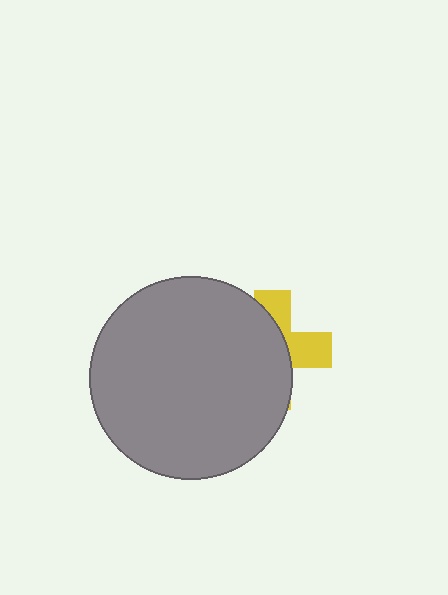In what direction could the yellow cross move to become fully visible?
The yellow cross could move right. That would shift it out from behind the gray circle entirely.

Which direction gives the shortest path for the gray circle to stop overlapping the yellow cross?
Moving left gives the shortest separation.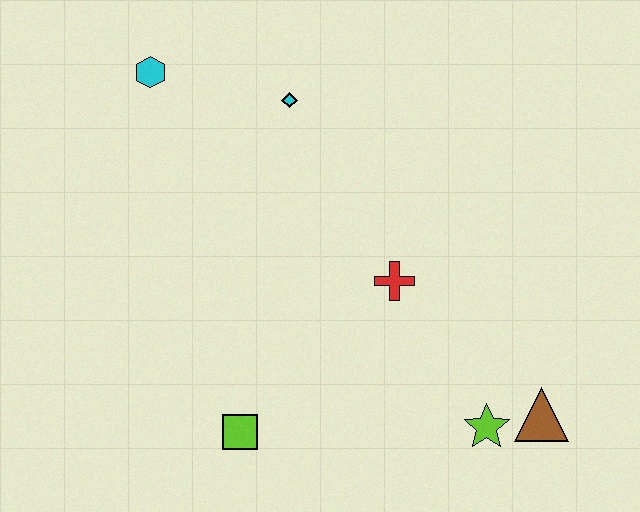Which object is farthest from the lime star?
The cyan hexagon is farthest from the lime star.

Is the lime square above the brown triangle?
No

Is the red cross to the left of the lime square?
No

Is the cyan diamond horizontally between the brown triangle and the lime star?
No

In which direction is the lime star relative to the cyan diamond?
The lime star is below the cyan diamond.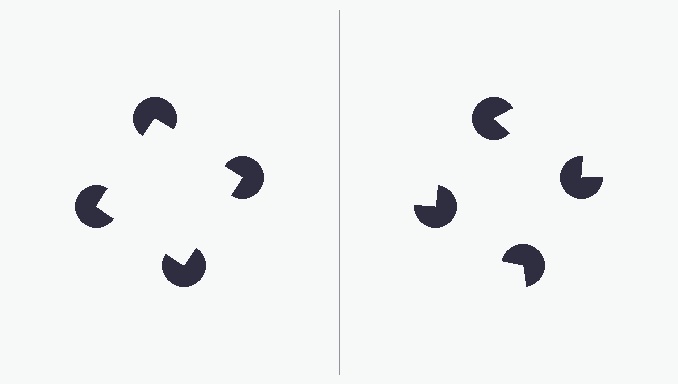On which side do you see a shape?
An illusory square appears on the left side. On the right side the wedge cuts are rotated, so no coherent shape forms.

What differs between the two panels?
The pac-man discs are positioned identically on both sides; only the wedge orientations differ. On the left they align to a square; on the right they are misaligned.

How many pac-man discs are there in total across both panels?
8 — 4 on each side.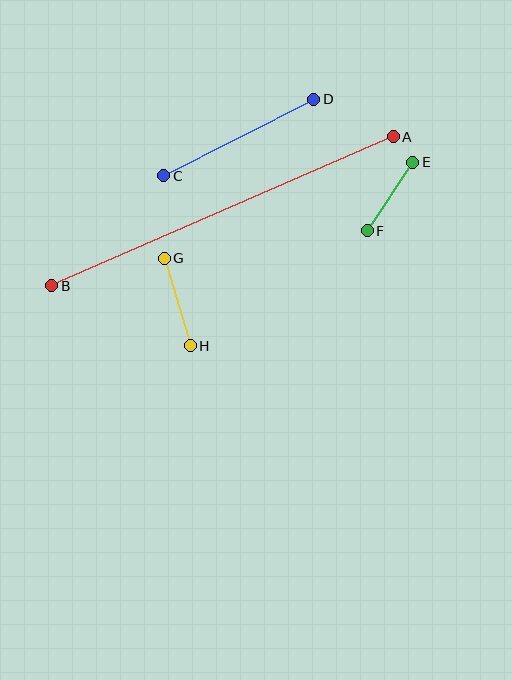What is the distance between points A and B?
The distance is approximately 373 pixels.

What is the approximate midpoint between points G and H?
The midpoint is at approximately (177, 302) pixels.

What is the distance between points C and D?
The distance is approximately 169 pixels.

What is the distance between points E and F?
The distance is approximately 82 pixels.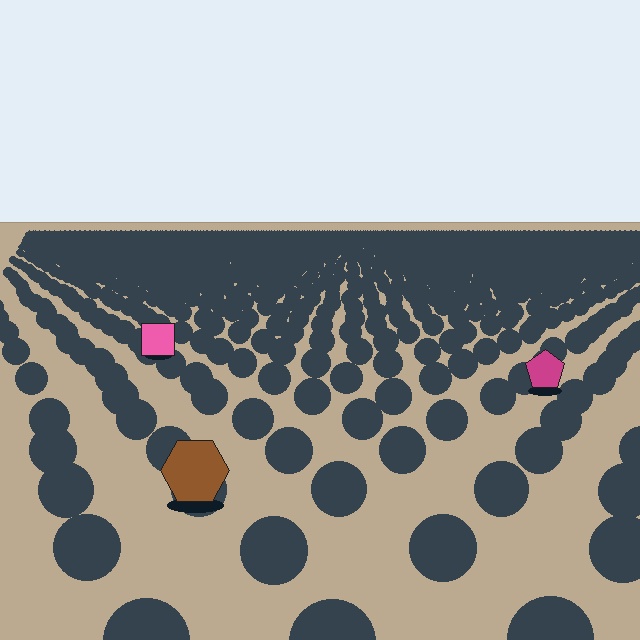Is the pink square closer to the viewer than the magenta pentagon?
No. The magenta pentagon is closer — you can tell from the texture gradient: the ground texture is coarser near it.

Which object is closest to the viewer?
The brown hexagon is closest. The texture marks near it are larger and more spread out.